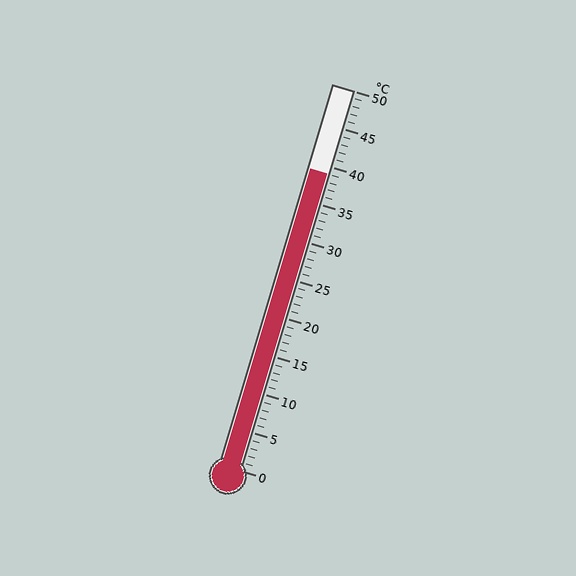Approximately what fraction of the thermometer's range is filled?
The thermometer is filled to approximately 80% of its range.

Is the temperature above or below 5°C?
The temperature is above 5°C.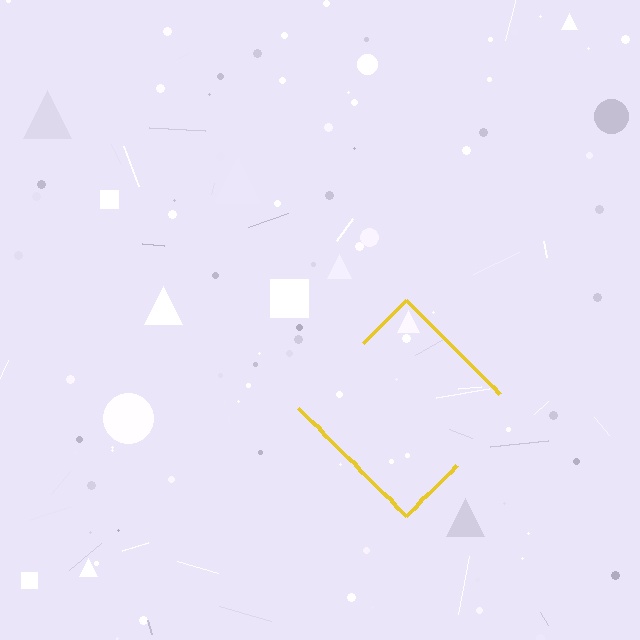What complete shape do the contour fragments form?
The contour fragments form a diamond.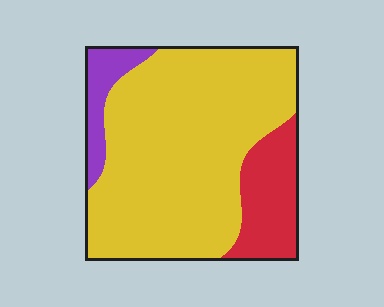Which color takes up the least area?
Purple, at roughly 10%.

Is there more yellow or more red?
Yellow.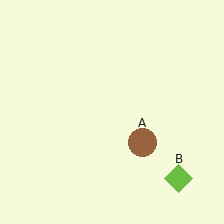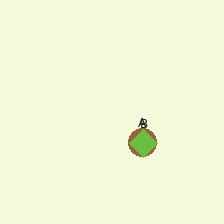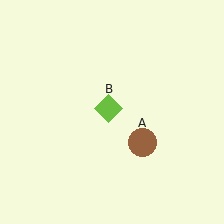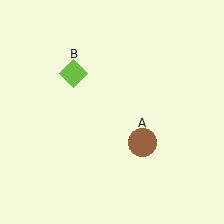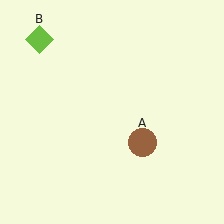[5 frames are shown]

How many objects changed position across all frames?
1 object changed position: lime diamond (object B).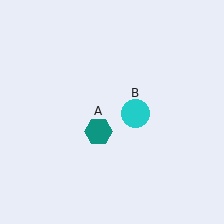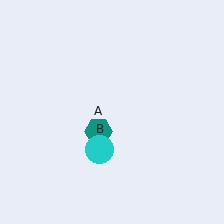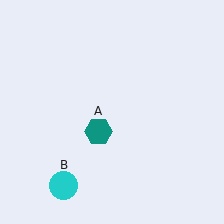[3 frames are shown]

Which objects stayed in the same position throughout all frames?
Teal hexagon (object A) remained stationary.